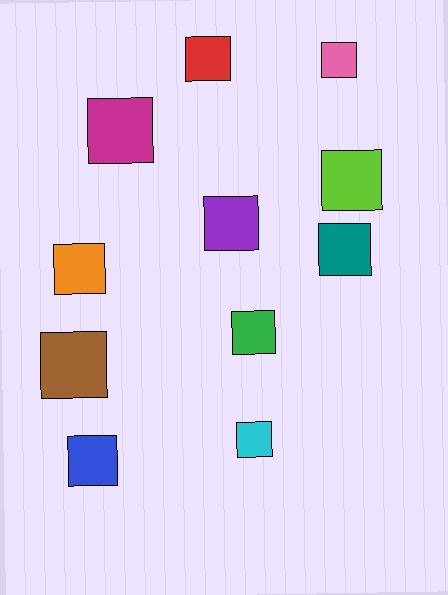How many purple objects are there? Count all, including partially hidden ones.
There is 1 purple object.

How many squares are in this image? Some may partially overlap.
There are 11 squares.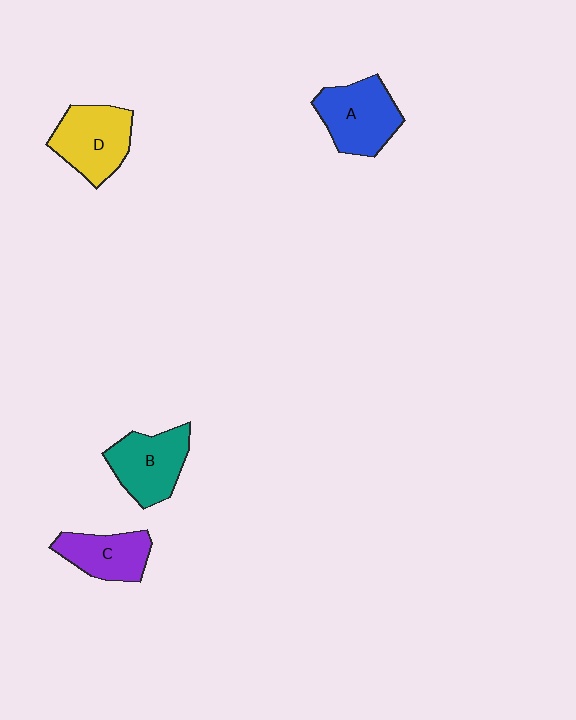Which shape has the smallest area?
Shape C (purple).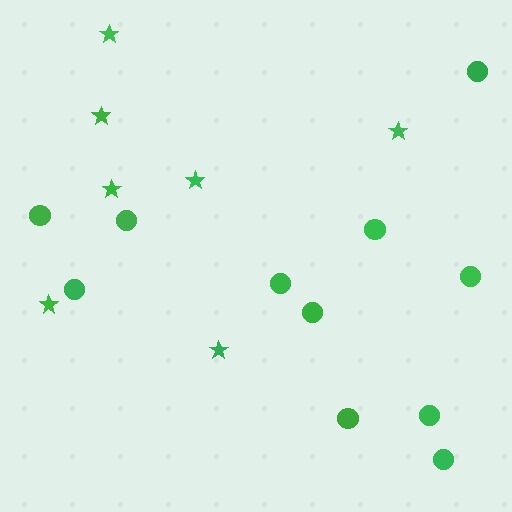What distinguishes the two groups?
There are 2 groups: one group of stars (7) and one group of circles (11).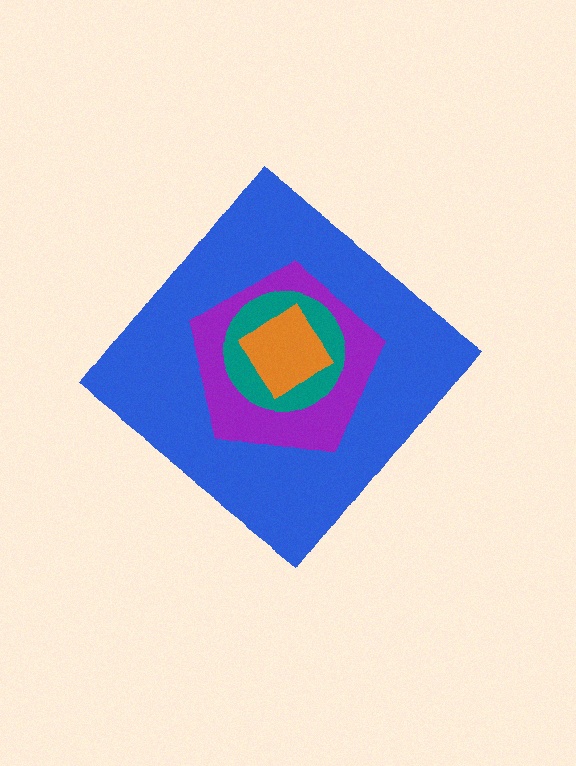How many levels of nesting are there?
4.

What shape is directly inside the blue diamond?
The purple pentagon.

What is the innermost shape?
The orange diamond.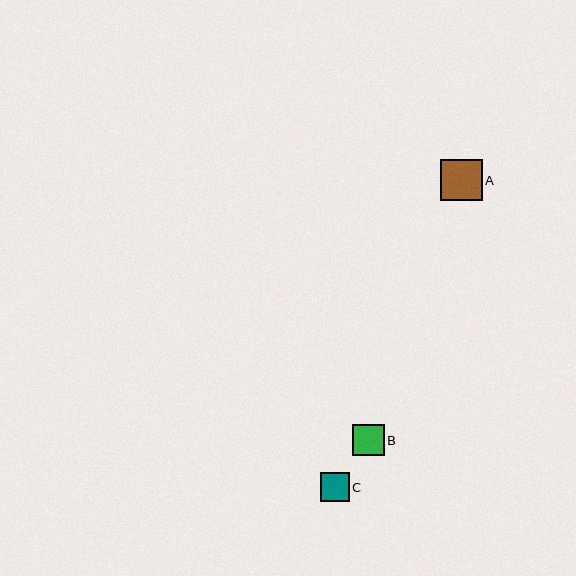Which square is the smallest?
Square C is the smallest with a size of approximately 29 pixels.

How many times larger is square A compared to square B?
Square A is approximately 1.3 times the size of square B.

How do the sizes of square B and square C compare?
Square B and square C are approximately the same size.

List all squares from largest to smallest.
From largest to smallest: A, B, C.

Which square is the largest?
Square A is the largest with a size of approximately 41 pixels.